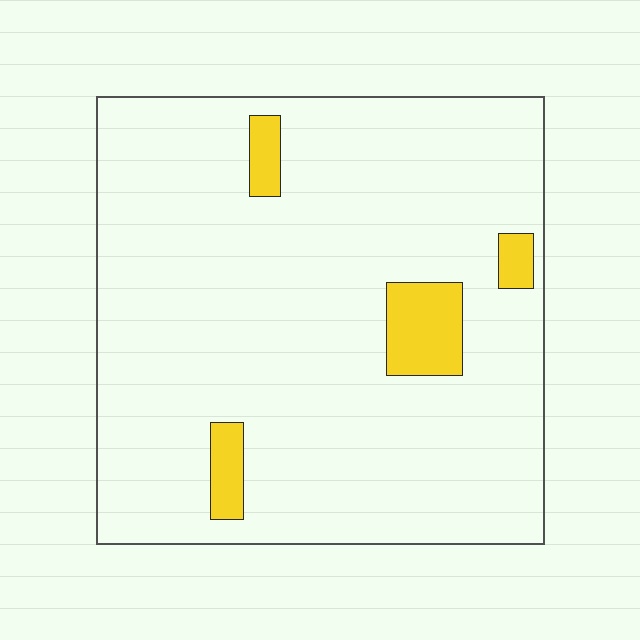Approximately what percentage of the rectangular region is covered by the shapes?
Approximately 10%.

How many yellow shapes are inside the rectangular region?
4.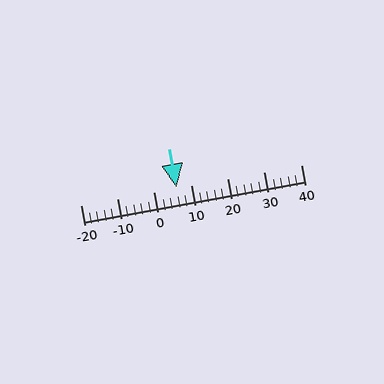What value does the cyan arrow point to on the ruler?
The cyan arrow points to approximately 6.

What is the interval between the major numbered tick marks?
The major tick marks are spaced 10 units apart.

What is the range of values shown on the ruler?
The ruler shows values from -20 to 40.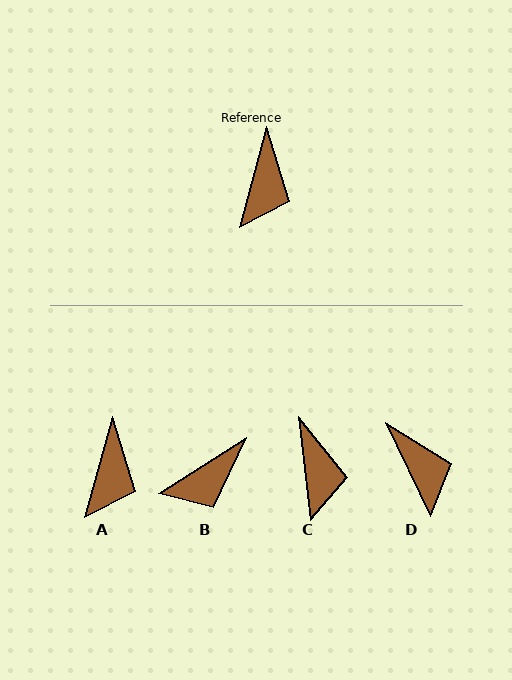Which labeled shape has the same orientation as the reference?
A.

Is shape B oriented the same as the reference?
No, it is off by about 42 degrees.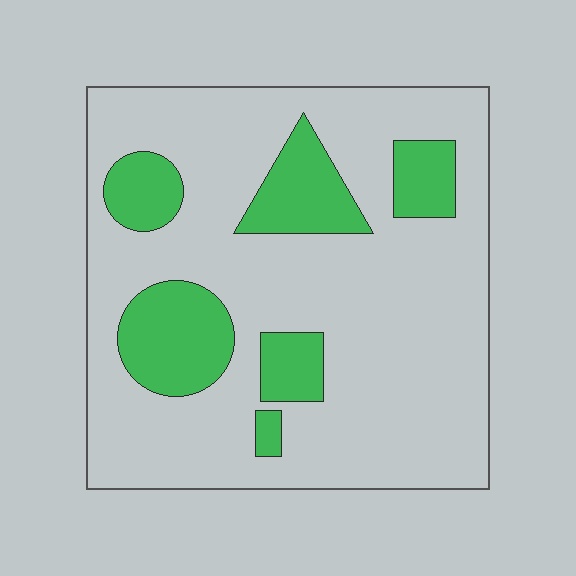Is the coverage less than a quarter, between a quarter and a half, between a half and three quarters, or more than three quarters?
Less than a quarter.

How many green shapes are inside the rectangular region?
6.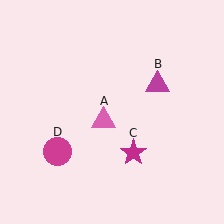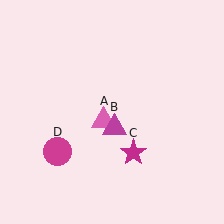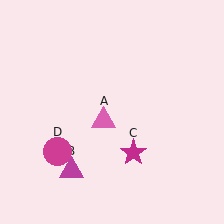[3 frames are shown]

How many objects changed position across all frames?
1 object changed position: magenta triangle (object B).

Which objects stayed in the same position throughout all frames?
Pink triangle (object A) and magenta star (object C) and magenta circle (object D) remained stationary.